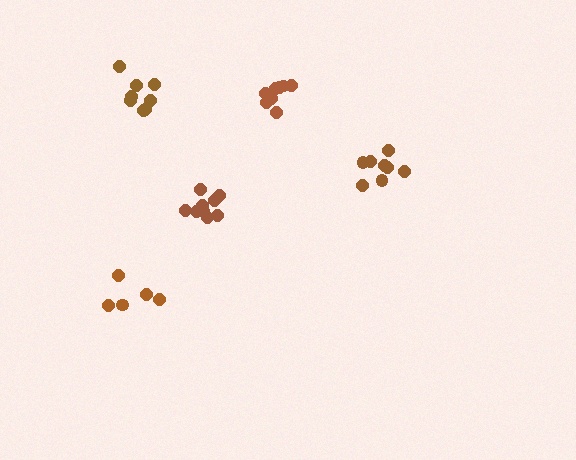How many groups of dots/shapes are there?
There are 5 groups.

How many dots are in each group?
Group 1: 8 dots, Group 2: 8 dots, Group 3: 9 dots, Group 4: 5 dots, Group 5: 8 dots (38 total).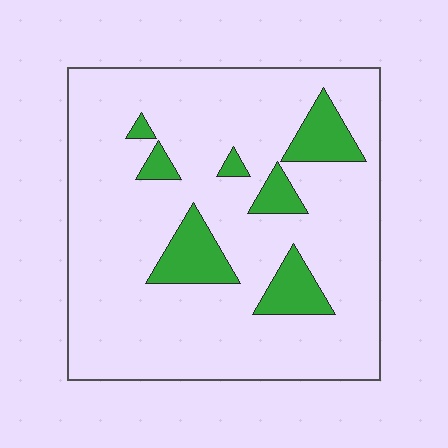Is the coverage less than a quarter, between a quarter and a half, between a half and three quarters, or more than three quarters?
Less than a quarter.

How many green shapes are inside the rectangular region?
7.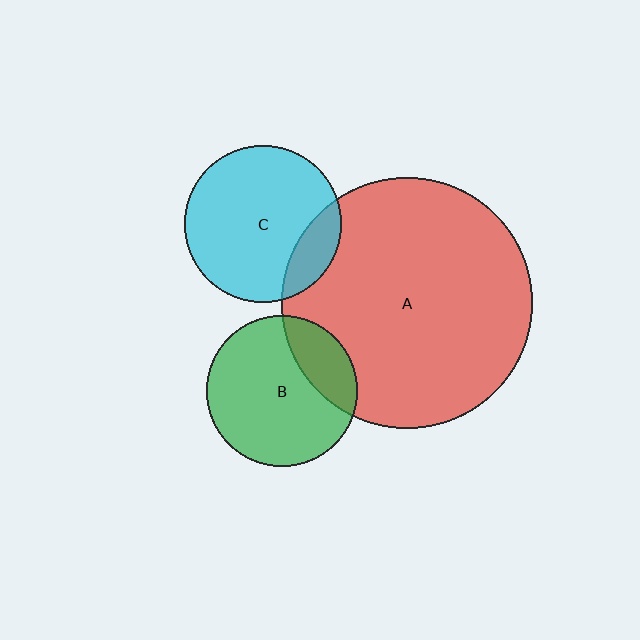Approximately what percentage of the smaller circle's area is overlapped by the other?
Approximately 25%.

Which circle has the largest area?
Circle A (red).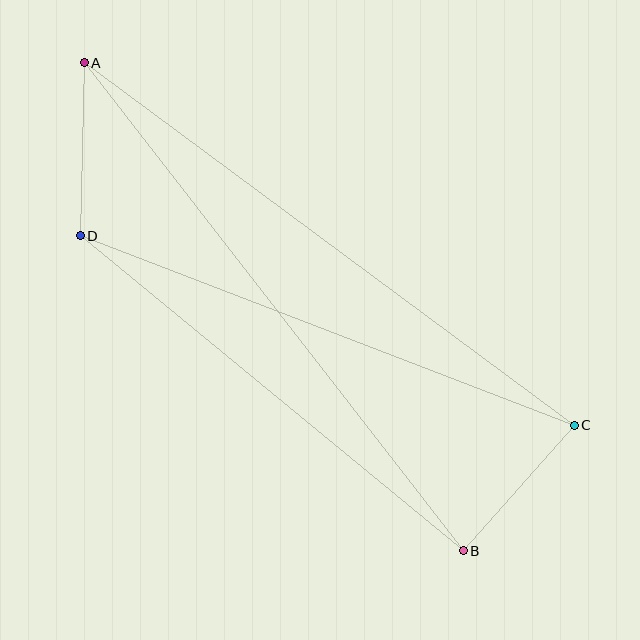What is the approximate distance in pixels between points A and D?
The distance between A and D is approximately 173 pixels.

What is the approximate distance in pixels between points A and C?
The distance between A and C is approximately 610 pixels.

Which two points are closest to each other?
Points B and C are closest to each other.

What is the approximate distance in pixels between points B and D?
The distance between B and D is approximately 496 pixels.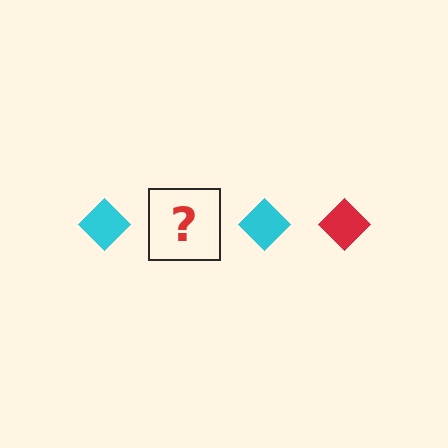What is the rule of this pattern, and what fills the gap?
The rule is that the pattern cycles through cyan, red diamonds. The gap should be filled with a red diamond.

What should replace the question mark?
The question mark should be replaced with a red diamond.